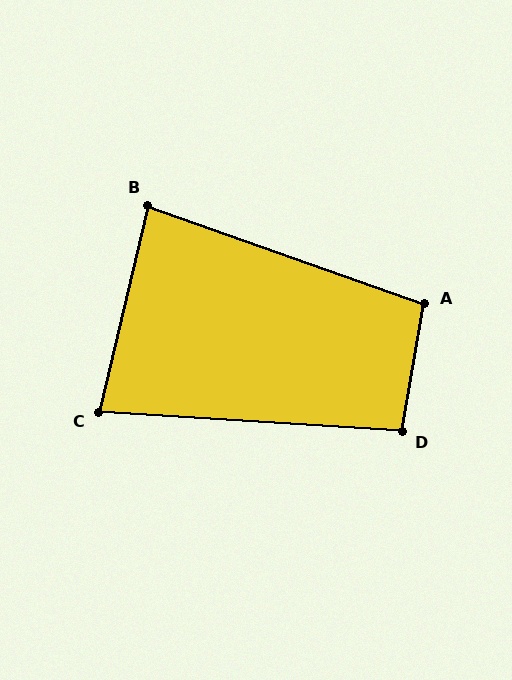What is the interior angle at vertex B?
Approximately 84 degrees (acute).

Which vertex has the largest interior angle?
A, at approximately 100 degrees.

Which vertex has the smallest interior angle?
C, at approximately 80 degrees.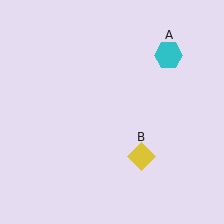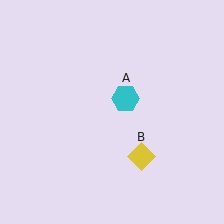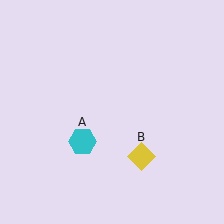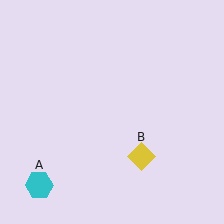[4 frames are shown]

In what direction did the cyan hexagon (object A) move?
The cyan hexagon (object A) moved down and to the left.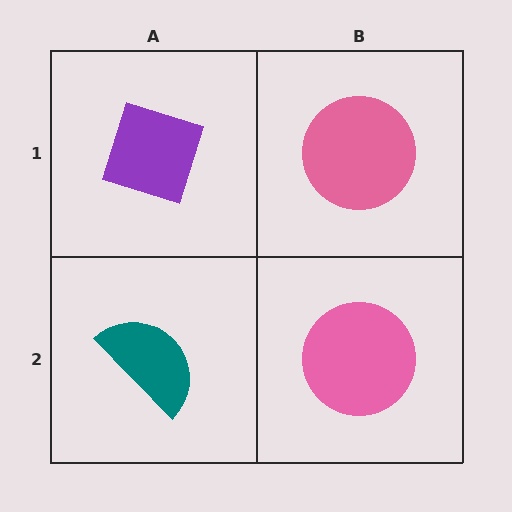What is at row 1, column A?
A purple diamond.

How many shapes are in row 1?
2 shapes.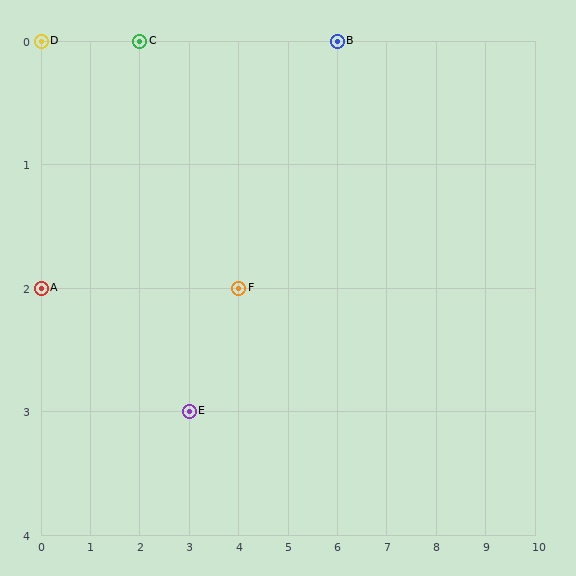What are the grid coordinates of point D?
Point D is at grid coordinates (0, 0).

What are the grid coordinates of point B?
Point B is at grid coordinates (6, 0).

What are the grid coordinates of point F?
Point F is at grid coordinates (4, 2).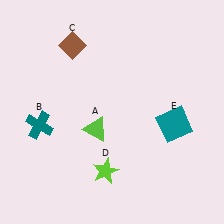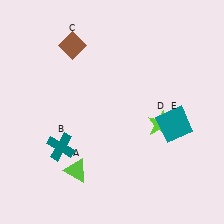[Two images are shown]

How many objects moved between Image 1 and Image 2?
3 objects moved between the two images.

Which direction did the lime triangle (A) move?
The lime triangle (A) moved down.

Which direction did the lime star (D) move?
The lime star (D) moved right.